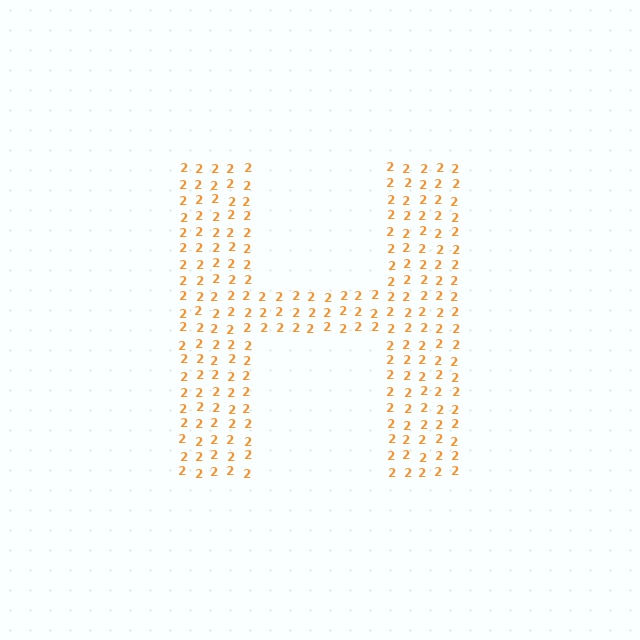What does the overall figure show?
The overall figure shows the letter H.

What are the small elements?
The small elements are digit 2's.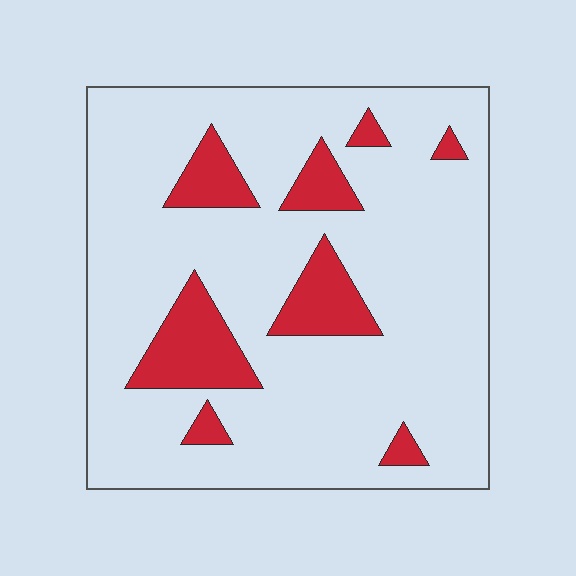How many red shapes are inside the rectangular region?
8.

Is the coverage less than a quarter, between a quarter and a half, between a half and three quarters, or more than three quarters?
Less than a quarter.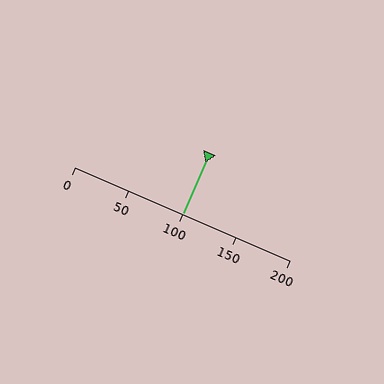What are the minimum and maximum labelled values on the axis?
The axis runs from 0 to 200.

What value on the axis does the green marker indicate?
The marker indicates approximately 100.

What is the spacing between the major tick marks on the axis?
The major ticks are spaced 50 apart.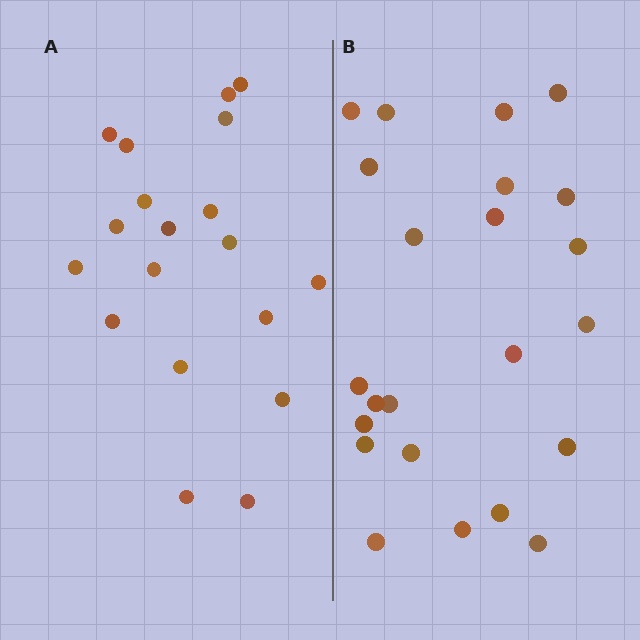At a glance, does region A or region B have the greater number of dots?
Region B (the right region) has more dots.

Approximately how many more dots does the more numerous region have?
Region B has about 4 more dots than region A.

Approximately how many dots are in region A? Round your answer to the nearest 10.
About 20 dots. (The exact count is 19, which rounds to 20.)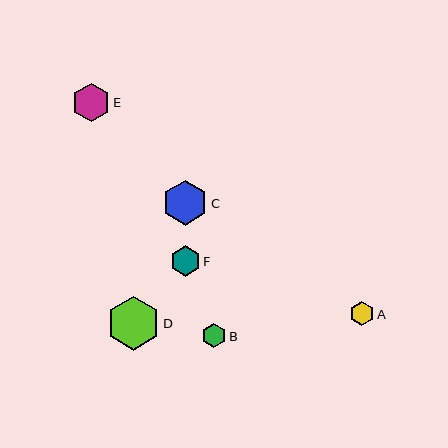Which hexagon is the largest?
Hexagon D is the largest with a size of approximately 53 pixels.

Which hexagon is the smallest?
Hexagon A is the smallest with a size of approximately 24 pixels.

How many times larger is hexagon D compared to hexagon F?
Hexagon D is approximately 1.8 times the size of hexagon F.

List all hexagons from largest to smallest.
From largest to smallest: D, C, E, F, B, A.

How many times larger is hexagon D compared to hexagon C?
Hexagon D is approximately 1.2 times the size of hexagon C.